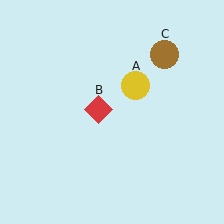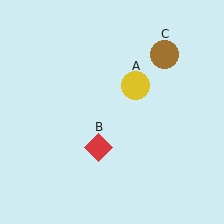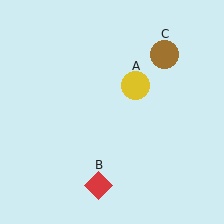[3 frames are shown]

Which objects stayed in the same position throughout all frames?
Yellow circle (object A) and brown circle (object C) remained stationary.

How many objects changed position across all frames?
1 object changed position: red diamond (object B).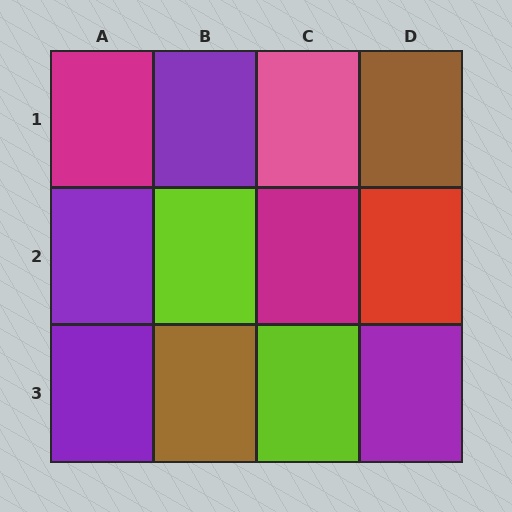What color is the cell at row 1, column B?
Purple.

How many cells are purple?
4 cells are purple.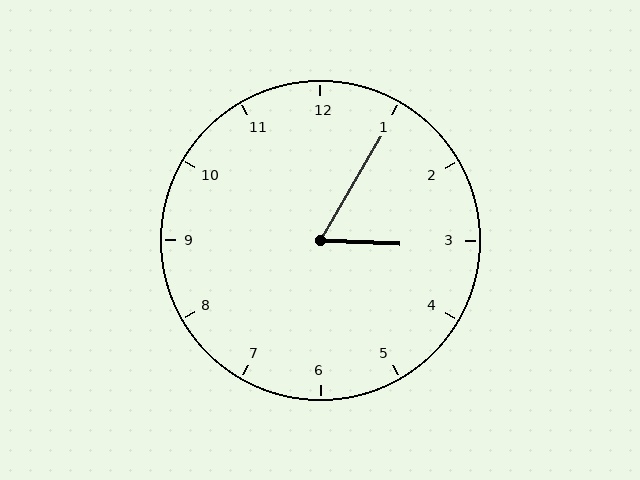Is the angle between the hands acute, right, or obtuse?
It is acute.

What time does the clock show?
3:05.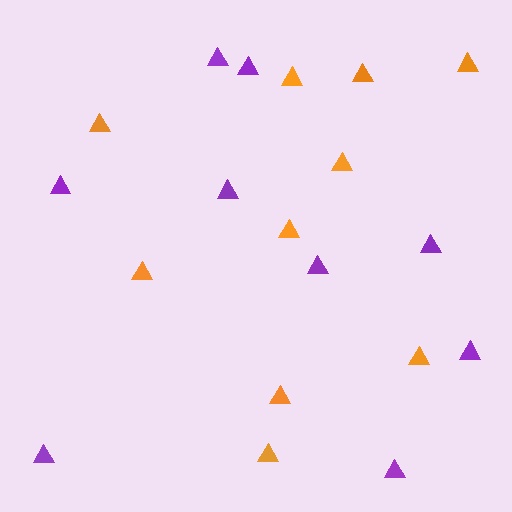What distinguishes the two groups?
There are 2 groups: one group of purple triangles (9) and one group of orange triangles (10).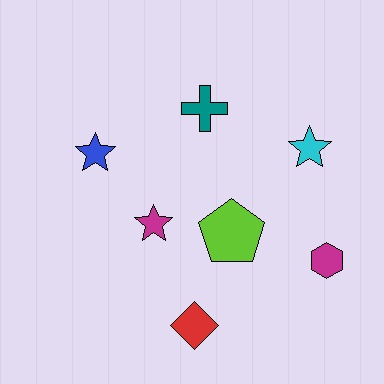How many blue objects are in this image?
There is 1 blue object.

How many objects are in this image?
There are 7 objects.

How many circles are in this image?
There are no circles.